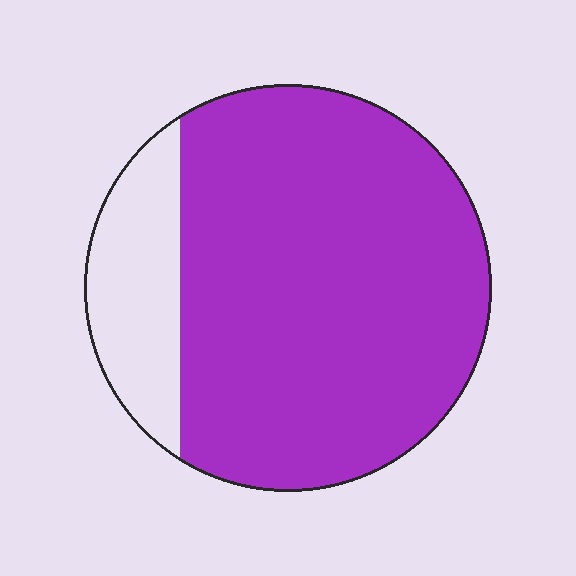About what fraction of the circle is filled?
About five sixths (5/6).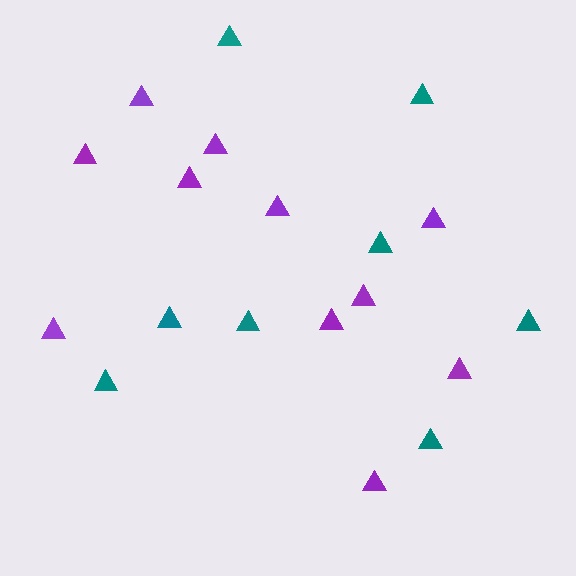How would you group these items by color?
There are 2 groups: one group of teal triangles (8) and one group of purple triangles (11).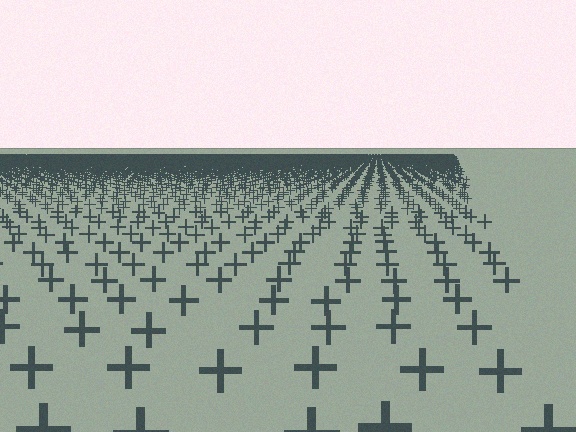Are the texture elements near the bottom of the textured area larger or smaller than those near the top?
Larger. Near the bottom, elements are closer to the viewer and appear at a bigger on-screen size.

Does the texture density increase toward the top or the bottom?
Density increases toward the top.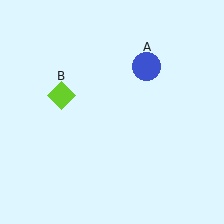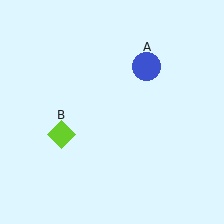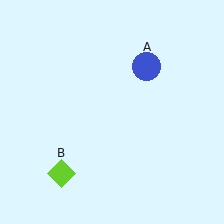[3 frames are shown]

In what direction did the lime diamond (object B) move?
The lime diamond (object B) moved down.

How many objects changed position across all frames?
1 object changed position: lime diamond (object B).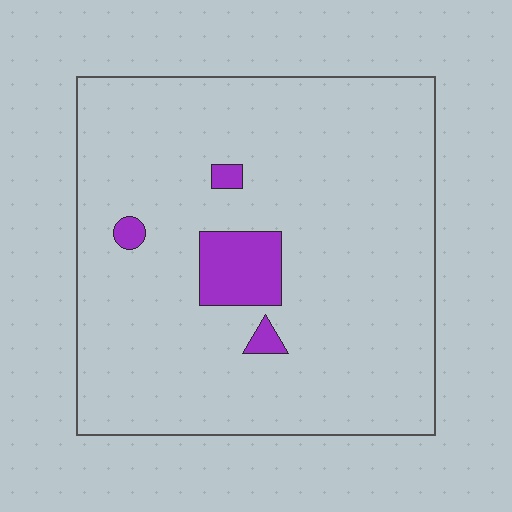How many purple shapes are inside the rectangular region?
4.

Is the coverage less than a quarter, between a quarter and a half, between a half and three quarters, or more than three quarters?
Less than a quarter.